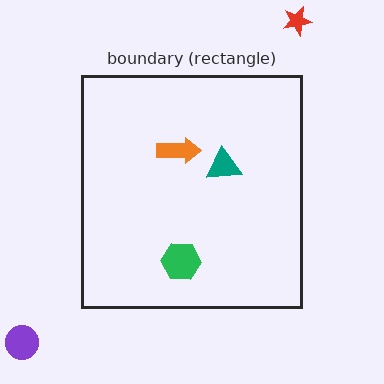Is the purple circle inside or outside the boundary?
Outside.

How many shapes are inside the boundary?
3 inside, 2 outside.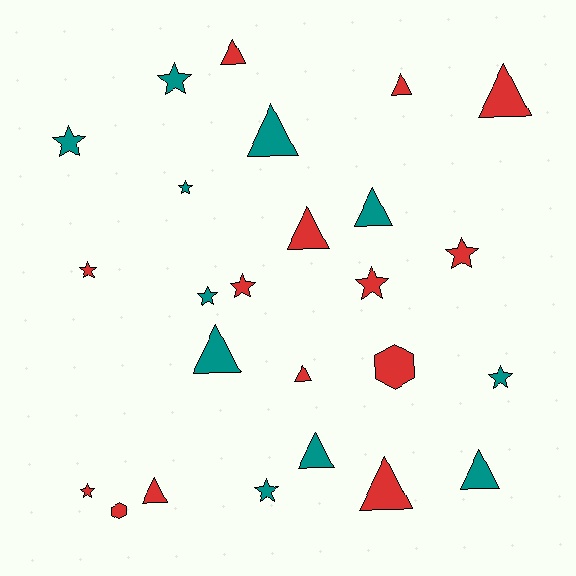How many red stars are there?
There are 5 red stars.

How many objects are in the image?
There are 25 objects.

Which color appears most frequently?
Red, with 14 objects.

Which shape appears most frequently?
Triangle, with 12 objects.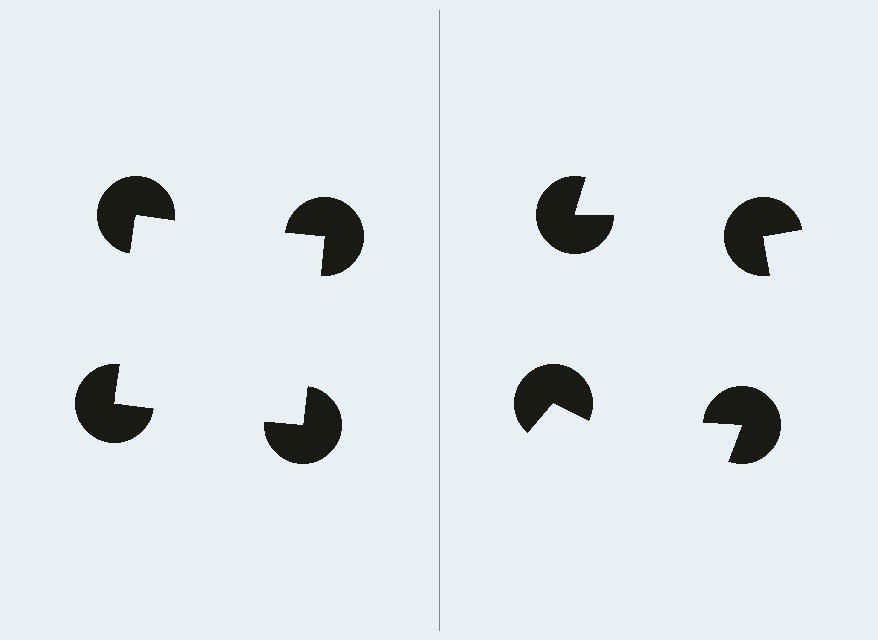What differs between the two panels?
The pac-man discs are positioned identically on both sides; only the wedge orientations differ. On the left they align to a square; on the right they are misaligned.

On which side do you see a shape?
An illusory square appears on the left side. On the right side the wedge cuts are rotated, so no coherent shape forms.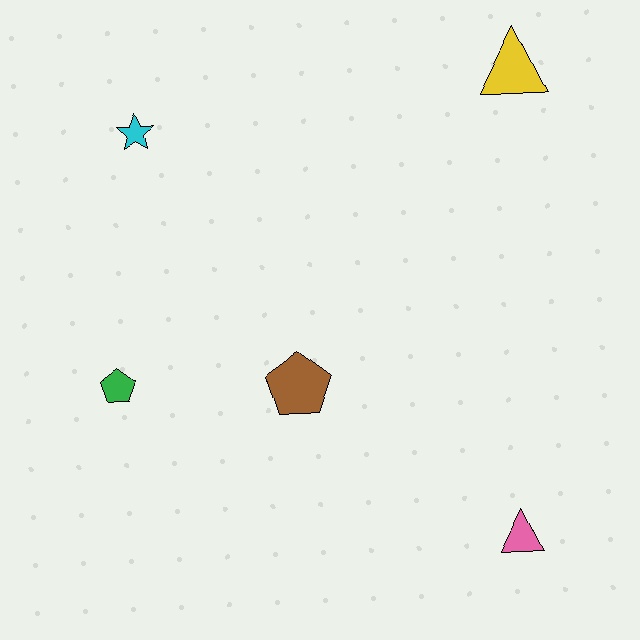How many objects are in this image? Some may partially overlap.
There are 5 objects.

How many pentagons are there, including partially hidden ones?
There are 2 pentagons.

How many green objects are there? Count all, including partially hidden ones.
There is 1 green object.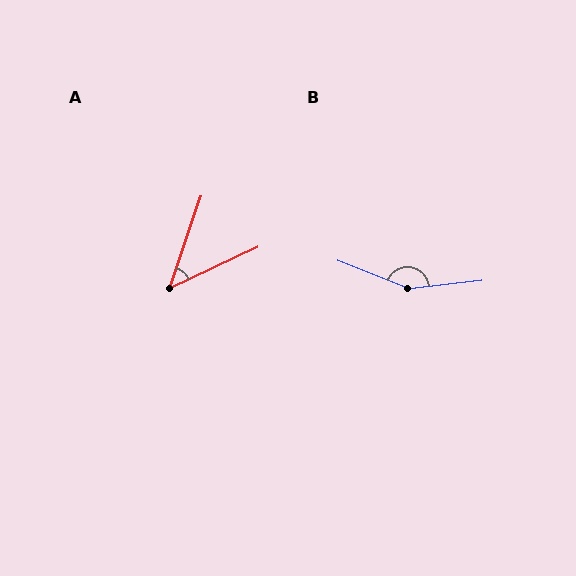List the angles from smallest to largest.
A (46°), B (152°).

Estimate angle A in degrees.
Approximately 46 degrees.